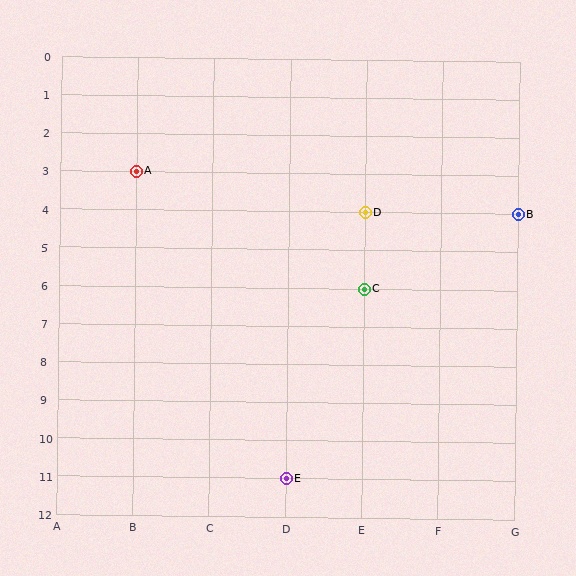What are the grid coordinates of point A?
Point A is at grid coordinates (B, 3).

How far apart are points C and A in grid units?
Points C and A are 3 columns and 3 rows apart (about 4.2 grid units diagonally).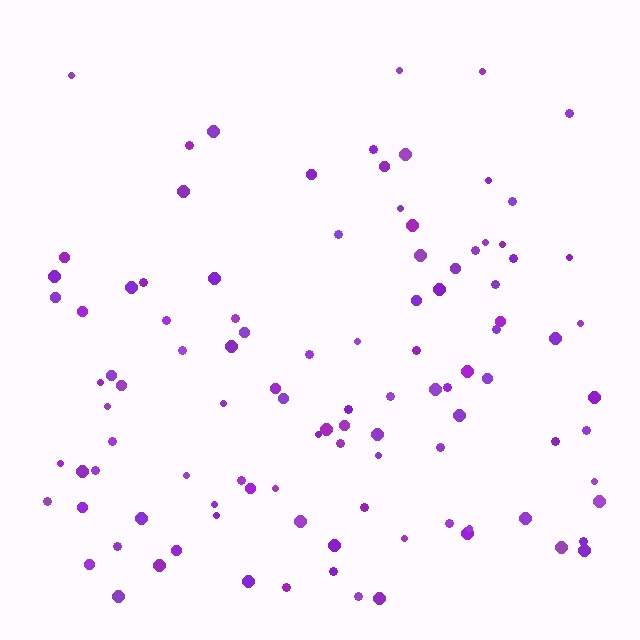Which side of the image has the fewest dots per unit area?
The top.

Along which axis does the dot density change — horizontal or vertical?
Vertical.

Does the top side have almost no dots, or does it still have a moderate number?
Still a moderate number, just noticeably fewer than the bottom.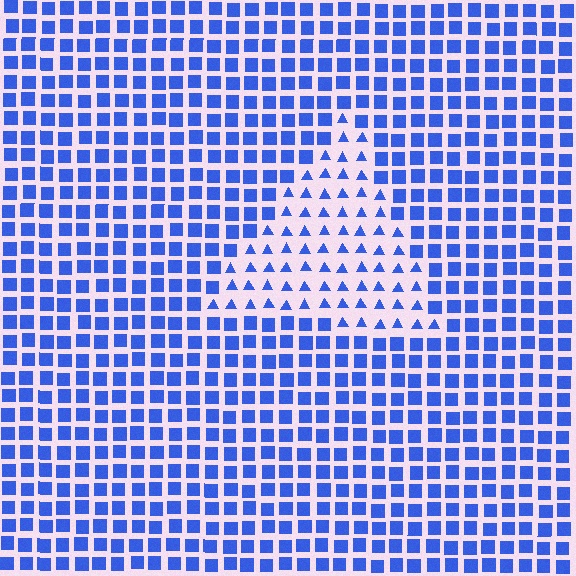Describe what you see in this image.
The image is filled with small blue elements arranged in a uniform grid. A triangle-shaped region contains triangles, while the surrounding area contains squares. The boundary is defined purely by the change in element shape.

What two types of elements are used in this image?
The image uses triangles inside the triangle region and squares outside it.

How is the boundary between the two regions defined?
The boundary is defined by a change in element shape: triangles inside vs. squares outside. All elements share the same color and spacing.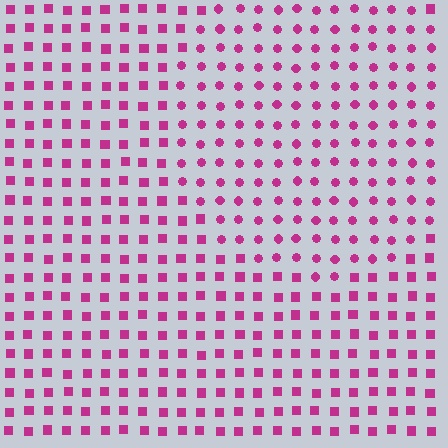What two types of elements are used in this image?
The image uses circles inside the circle region and squares outside it.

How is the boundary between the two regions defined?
The boundary is defined by a change in element shape: circles inside vs. squares outside. All elements share the same color and spacing.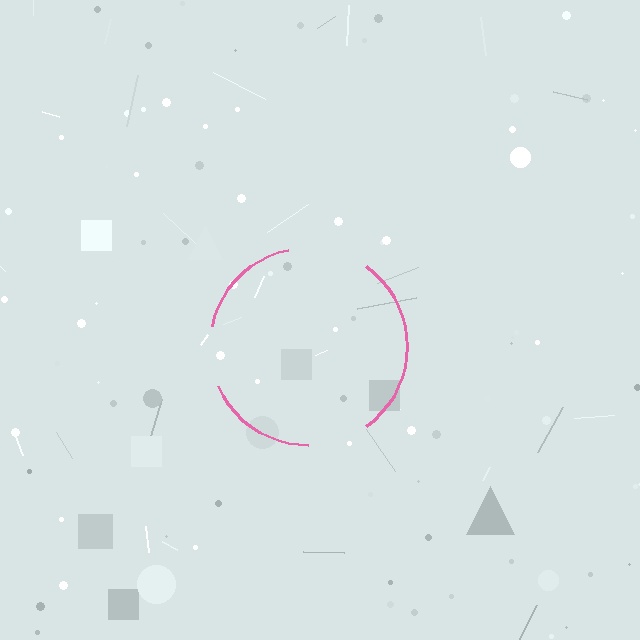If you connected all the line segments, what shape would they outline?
They would outline a circle.